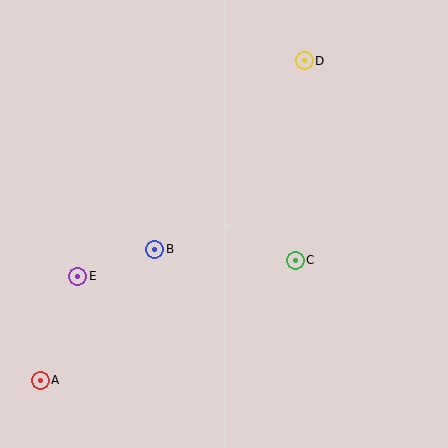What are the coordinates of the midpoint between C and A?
The midpoint between C and A is at (168, 320).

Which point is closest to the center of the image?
Point B at (155, 249) is closest to the center.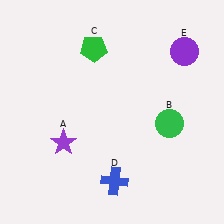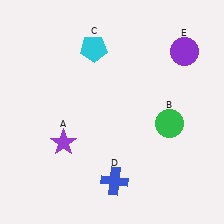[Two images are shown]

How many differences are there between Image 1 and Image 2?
There is 1 difference between the two images.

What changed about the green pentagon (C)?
In Image 1, C is green. In Image 2, it changed to cyan.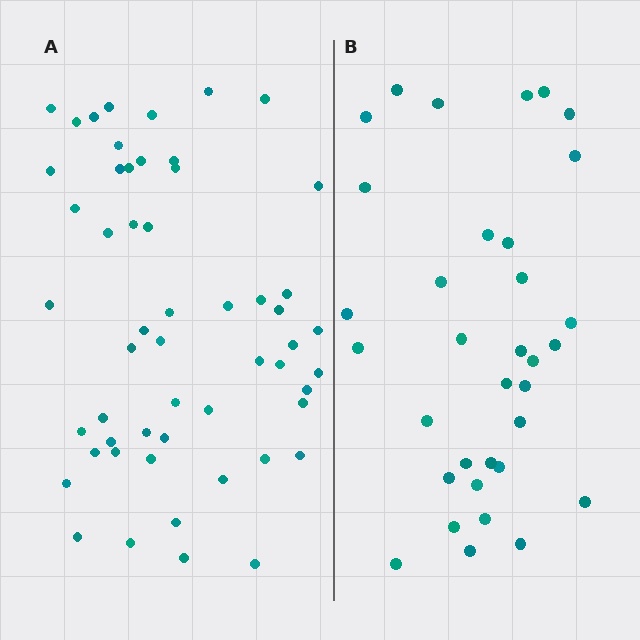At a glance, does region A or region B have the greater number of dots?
Region A (the left region) has more dots.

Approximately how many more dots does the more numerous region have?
Region A has approximately 20 more dots than region B.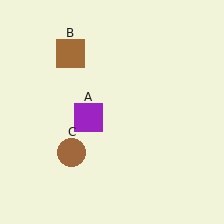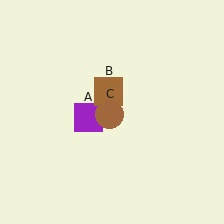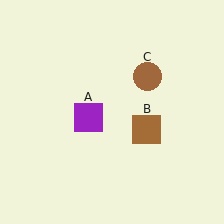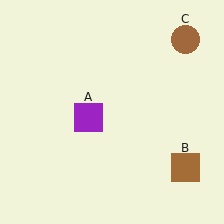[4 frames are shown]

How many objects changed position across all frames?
2 objects changed position: brown square (object B), brown circle (object C).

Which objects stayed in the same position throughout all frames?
Purple square (object A) remained stationary.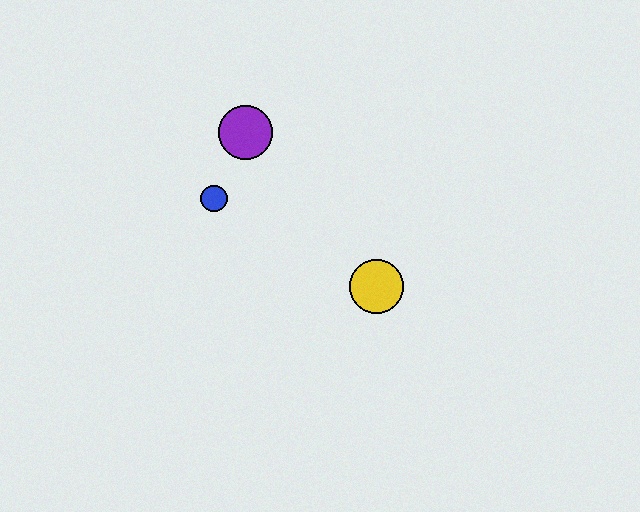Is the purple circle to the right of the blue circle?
Yes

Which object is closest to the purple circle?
The blue circle is closest to the purple circle.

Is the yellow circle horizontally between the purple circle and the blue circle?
No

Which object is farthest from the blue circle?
The yellow circle is farthest from the blue circle.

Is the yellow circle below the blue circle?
Yes